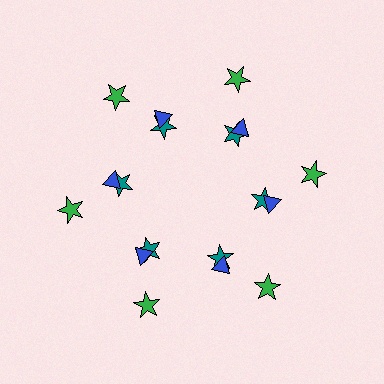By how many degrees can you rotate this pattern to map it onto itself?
The pattern maps onto itself every 60 degrees of rotation.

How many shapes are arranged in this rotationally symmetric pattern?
There are 18 shapes, arranged in 6 groups of 3.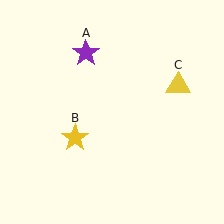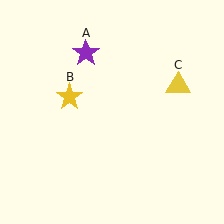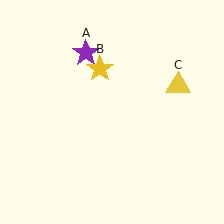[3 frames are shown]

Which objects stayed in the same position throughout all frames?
Purple star (object A) and yellow triangle (object C) remained stationary.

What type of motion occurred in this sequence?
The yellow star (object B) rotated clockwise around the center of the scene.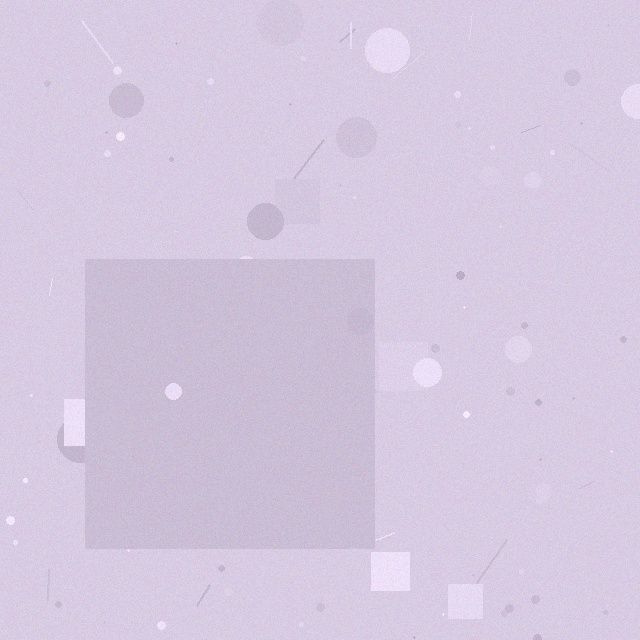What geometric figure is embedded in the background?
A square is embedded in the background.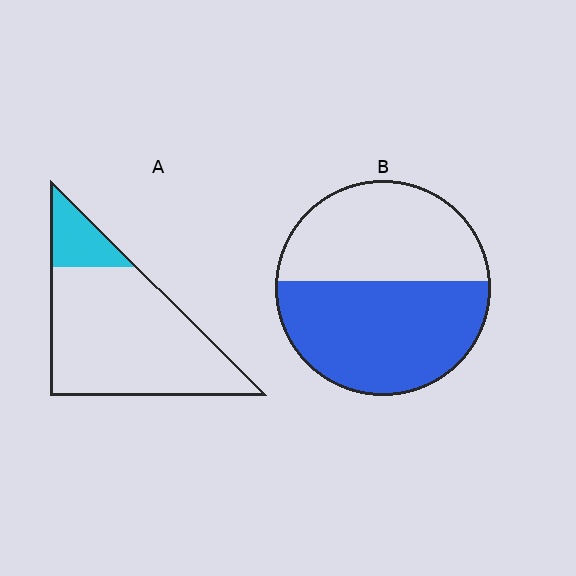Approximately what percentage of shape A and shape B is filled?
A is approximately 15% and B is approximately 55%.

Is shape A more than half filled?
No.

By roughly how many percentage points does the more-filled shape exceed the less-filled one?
By roughly 40 percentage points (B over A).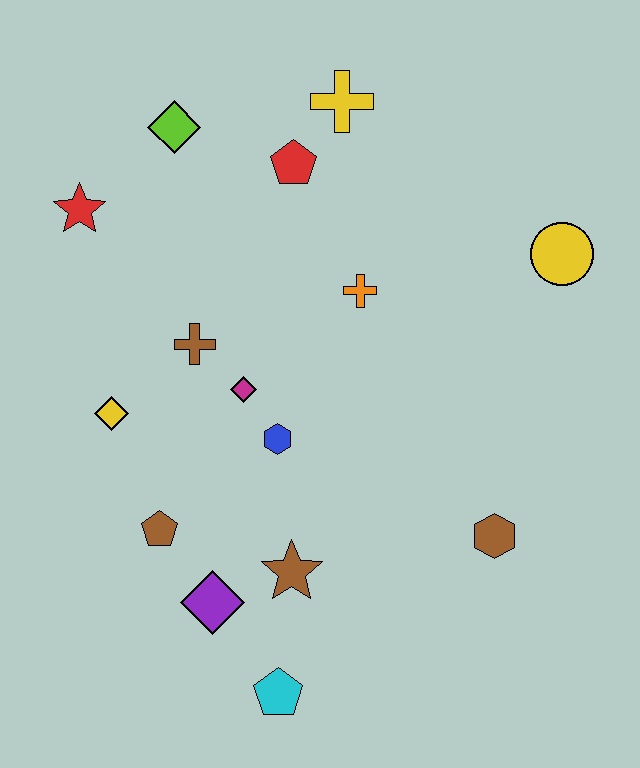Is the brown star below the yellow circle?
Yes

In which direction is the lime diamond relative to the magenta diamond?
The lime diamond is above the magenta diamond.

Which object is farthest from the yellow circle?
The cyan pentagon is farthest from the yellow circle.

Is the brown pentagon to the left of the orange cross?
Yes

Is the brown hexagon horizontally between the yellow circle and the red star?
Yes